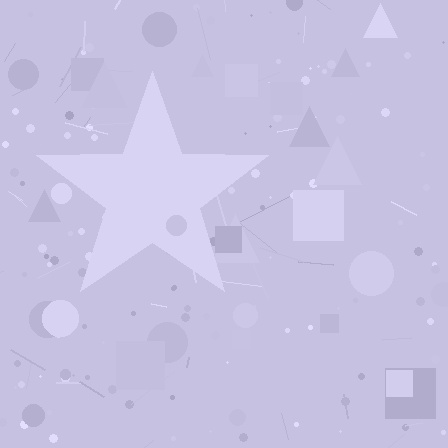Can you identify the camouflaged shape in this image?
The camouflaged shape is a star.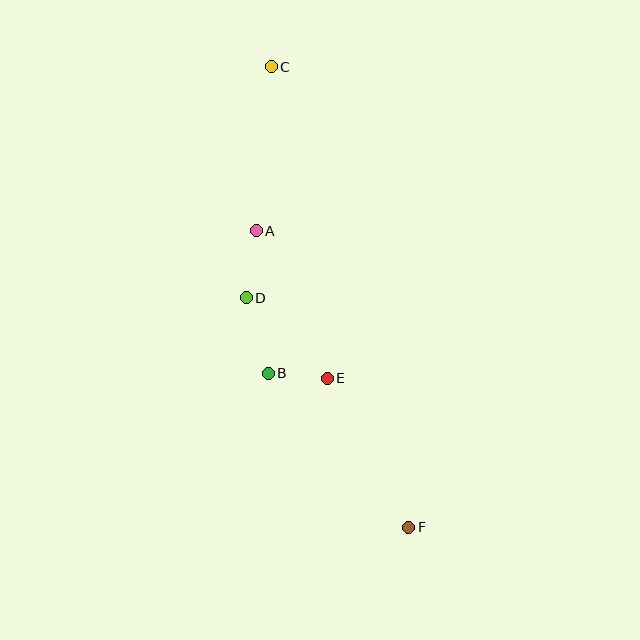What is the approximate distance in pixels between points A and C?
The distance between A and C is approximately 165 pixels.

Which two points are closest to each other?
Points B and E are closest to each other.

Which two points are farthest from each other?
Points C and F are farthest from each other.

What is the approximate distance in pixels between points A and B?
The distance between A and B is approximately 143 pixels.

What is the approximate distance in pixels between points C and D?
The distance between C and D is approximately 232 pixels.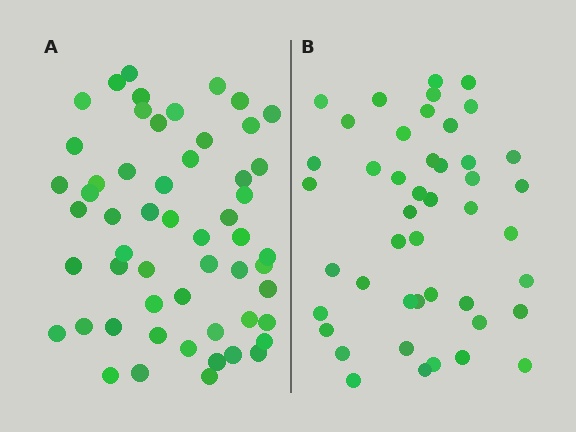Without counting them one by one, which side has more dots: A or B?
Region A (the left region) has more dots.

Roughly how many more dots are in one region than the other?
Region A has roughly 10 or so more dots than region B.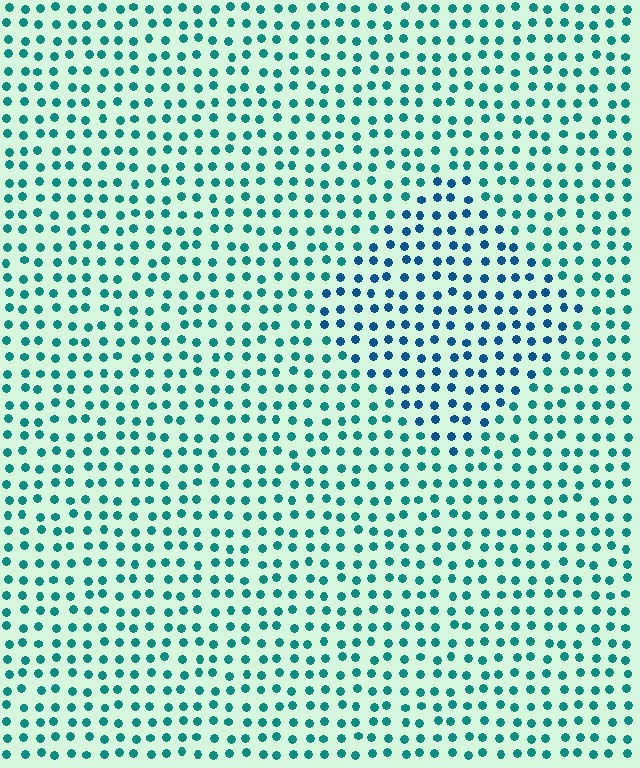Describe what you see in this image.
The image is filled with small teal elements in a uniform arrangement. A diamond-shaped region is visible where the elements are tinted to a slightly different hue, forming a subtle color boundary.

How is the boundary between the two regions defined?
The boundary is defined purely by a slight shift in hue (about 33 degrees). Spacing, size, and orientation are identical on both sides.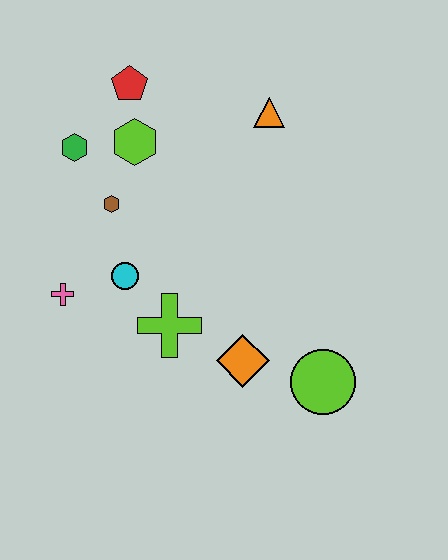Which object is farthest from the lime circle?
The red pentagon is farthest from the lime circle.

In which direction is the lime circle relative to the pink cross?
The lime circle is to the right of the pink cross.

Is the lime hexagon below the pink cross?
No